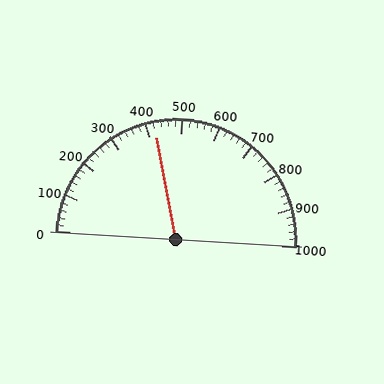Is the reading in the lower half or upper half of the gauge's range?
The reading is in the lower half of the range (0 to 1000).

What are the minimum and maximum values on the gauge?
The gauge ranges from 0 to 1000.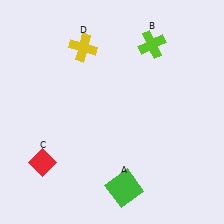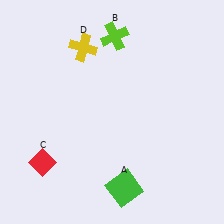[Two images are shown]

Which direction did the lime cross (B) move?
The lime cross (B) moved left.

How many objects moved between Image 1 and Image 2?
1 object moved between the two images.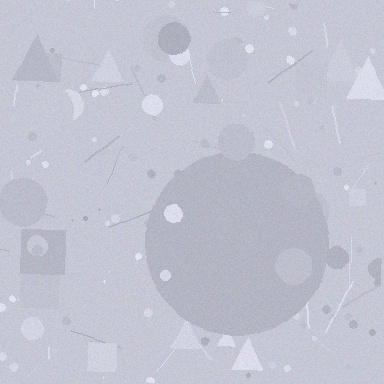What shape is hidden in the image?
A circle is hidden in the image.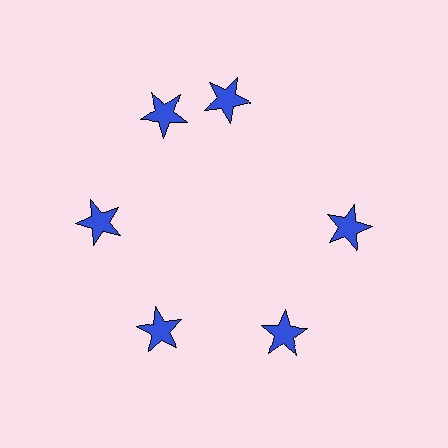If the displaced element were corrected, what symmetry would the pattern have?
It would have 6-fold rotational symmetry — the pattern would map onto itself every 60 degrees.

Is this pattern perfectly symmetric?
No. The 6 blue stars are arranged in a ring, but one element near the 1 o'clock position is rotated out of alignment along the ring, breaking the 6-fold rotational symmetry.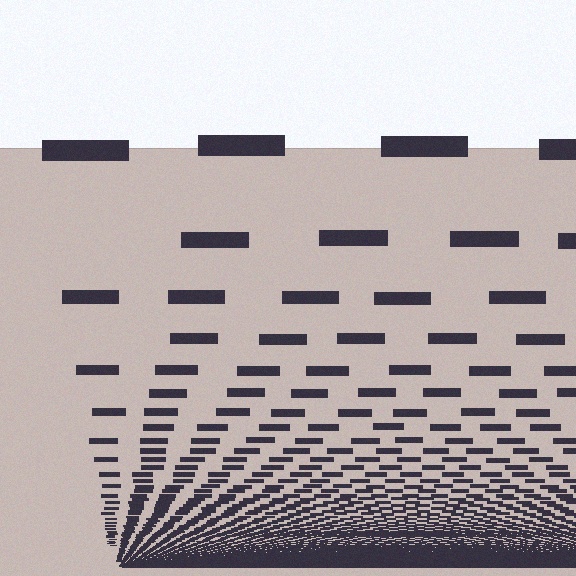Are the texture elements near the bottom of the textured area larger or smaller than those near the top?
Smaller. The gradient is inverted — elements near the bottom are smaller and denser.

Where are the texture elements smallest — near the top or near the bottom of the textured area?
Near the bottom.